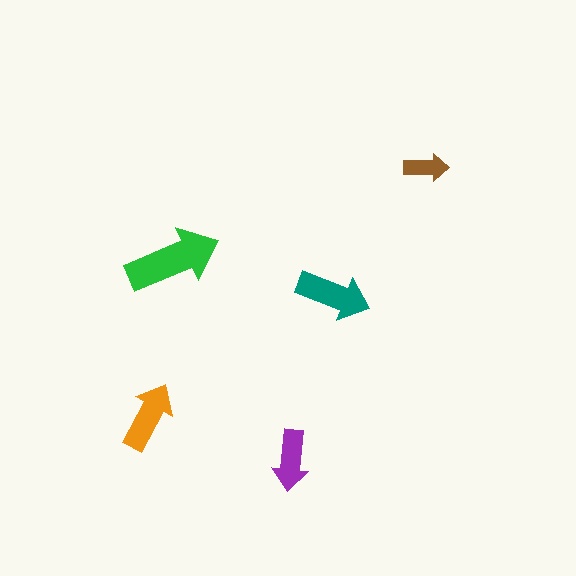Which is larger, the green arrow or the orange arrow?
The green one.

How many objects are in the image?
There are 5 objects in the image.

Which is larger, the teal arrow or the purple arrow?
The teal one.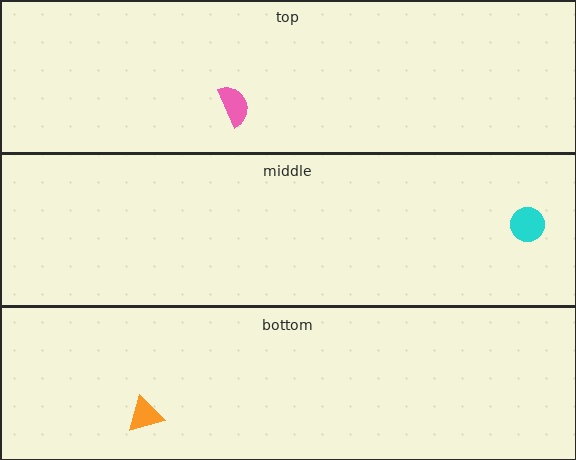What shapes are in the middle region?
The cyan circle.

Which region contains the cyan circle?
The middle region.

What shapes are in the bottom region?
The orange triangle.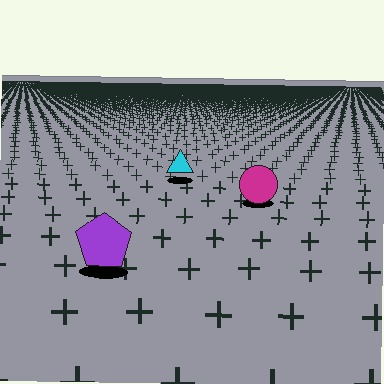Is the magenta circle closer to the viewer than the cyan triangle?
Yes. The magenta circle is closer — you can tell from the texture gradient: the ground texture is coarser near it.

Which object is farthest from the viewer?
The cyan triangle is farthest from the viewer. It appears smaller and the ground texture around it is denser.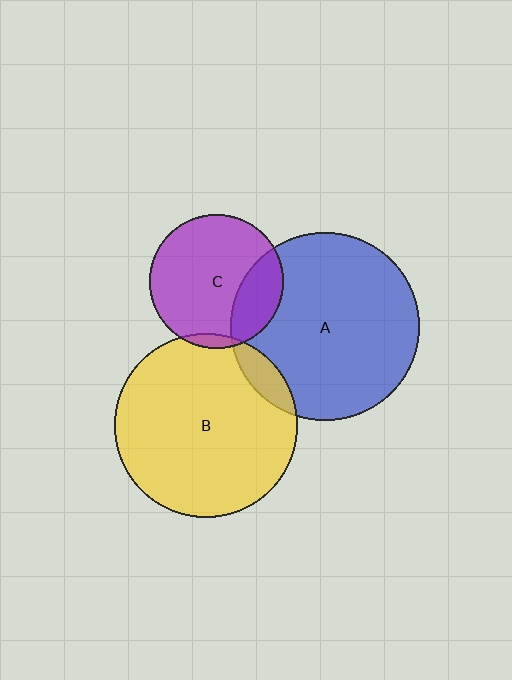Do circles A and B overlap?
Yes.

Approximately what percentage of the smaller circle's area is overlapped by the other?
Approximately 10%.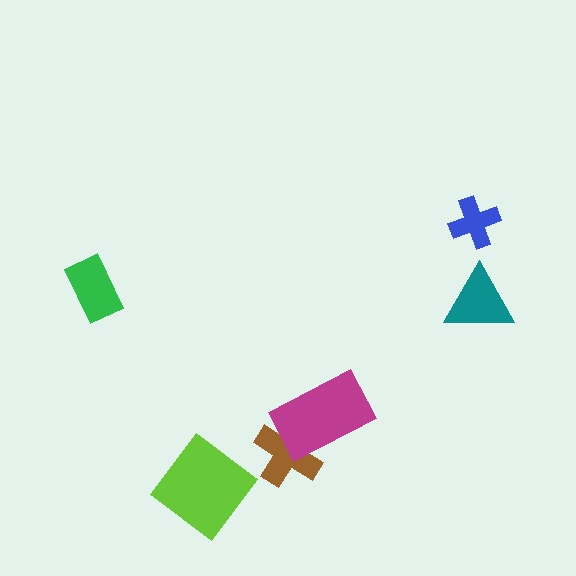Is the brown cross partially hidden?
Yes, it is partially covered by another shape.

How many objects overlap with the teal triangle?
0 objects overlap with the teal triangle.